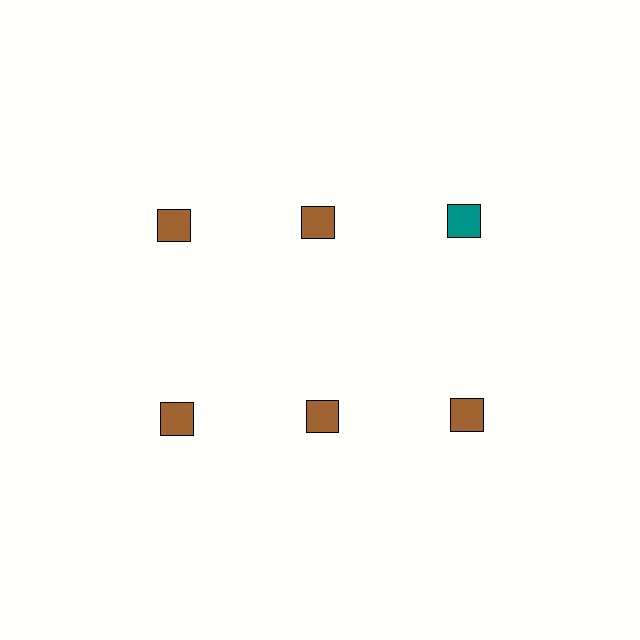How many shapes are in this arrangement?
There are 6 shapes arranged in a grid pattern.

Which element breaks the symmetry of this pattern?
The teal square in the top row, center column breaks the symmetry. All other shapes are brown squares.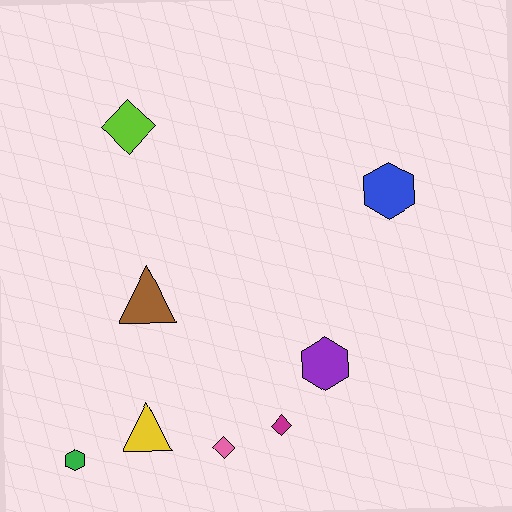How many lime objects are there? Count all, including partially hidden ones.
There is 1 lime object.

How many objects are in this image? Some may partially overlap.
There are 8 objects.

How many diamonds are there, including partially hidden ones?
There are 3 diamonds.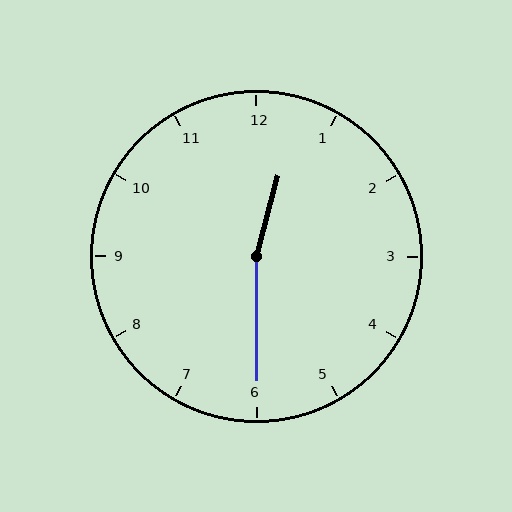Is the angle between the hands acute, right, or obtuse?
It is obtuse.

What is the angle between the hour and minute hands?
Approximately 165 degrees.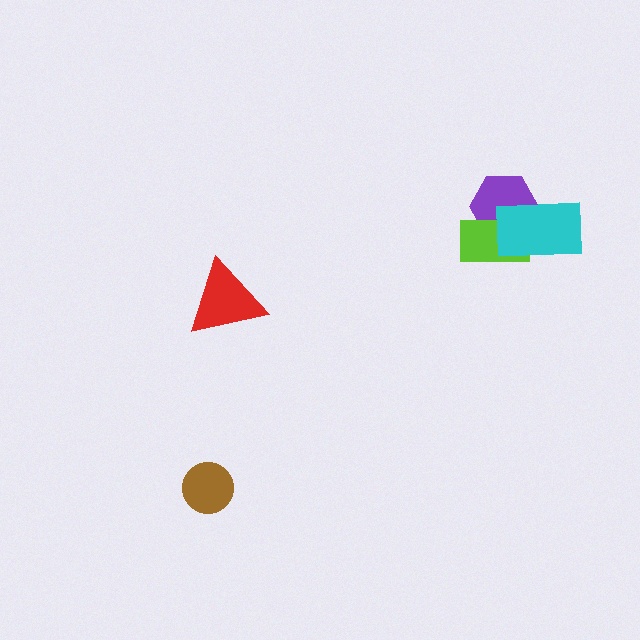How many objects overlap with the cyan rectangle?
2 objects overlap with the cyan rectangle.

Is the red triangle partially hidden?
No, no other shape covers it.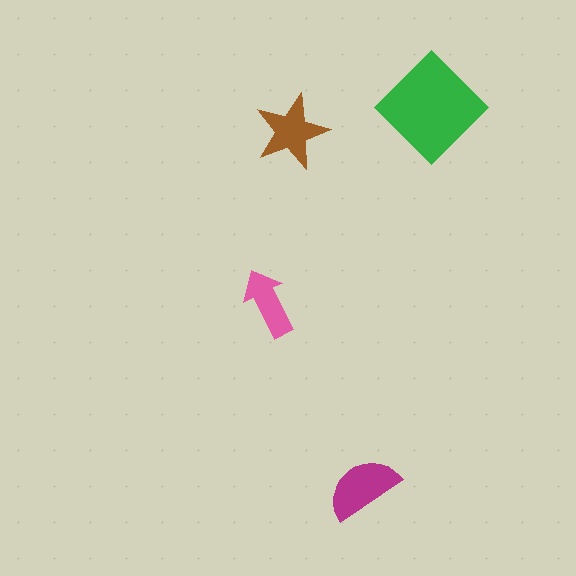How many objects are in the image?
There are 4 objects in the image.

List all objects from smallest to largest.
The pink arrow, the brown star, the magenta semicircle, the green diamond.